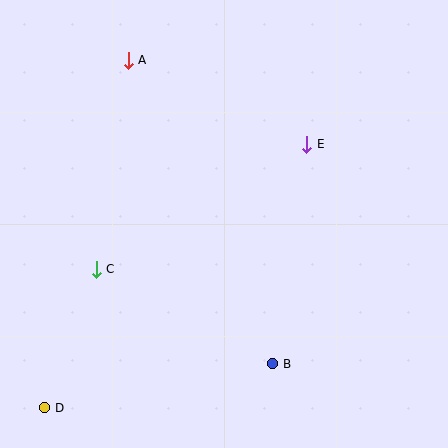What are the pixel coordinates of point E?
Point E is at (307, 144).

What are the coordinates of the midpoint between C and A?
The midpoint between C and A is at (112, 165).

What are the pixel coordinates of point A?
Point A is at (128, 60).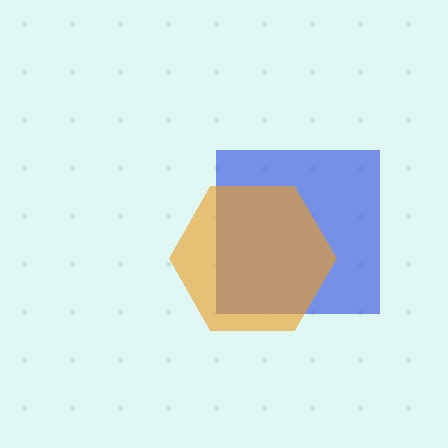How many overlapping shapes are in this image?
There are 2 overlapping shapes in the image.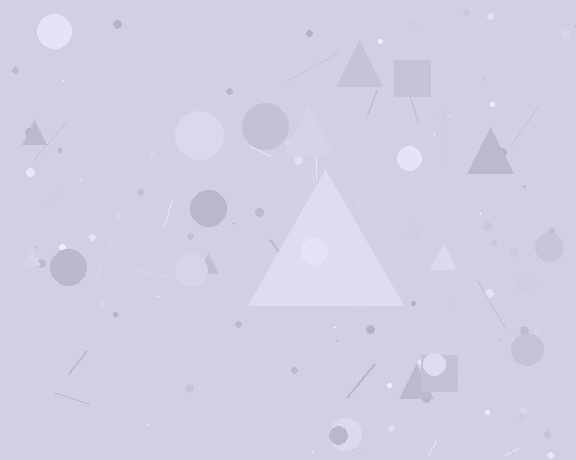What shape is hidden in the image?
A triangle is hidden in the image.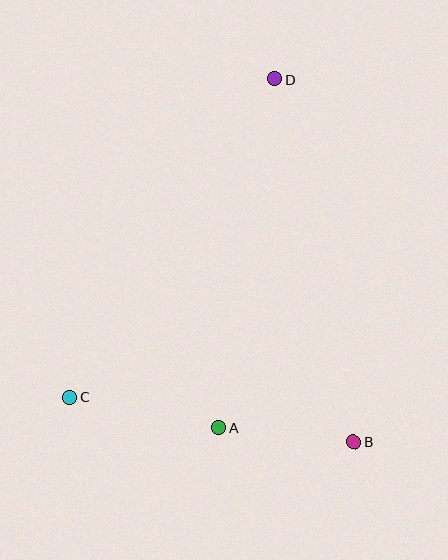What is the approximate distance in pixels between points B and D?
The distance between B and D is approximately 371 pixels.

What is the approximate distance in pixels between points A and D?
The distance between A and D is approximately 353 pixels.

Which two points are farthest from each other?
Points C and D are farthest from each other.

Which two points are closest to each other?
Points A and B are closest to each other.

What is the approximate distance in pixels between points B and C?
The distance between B and C is approximately 287 pixels.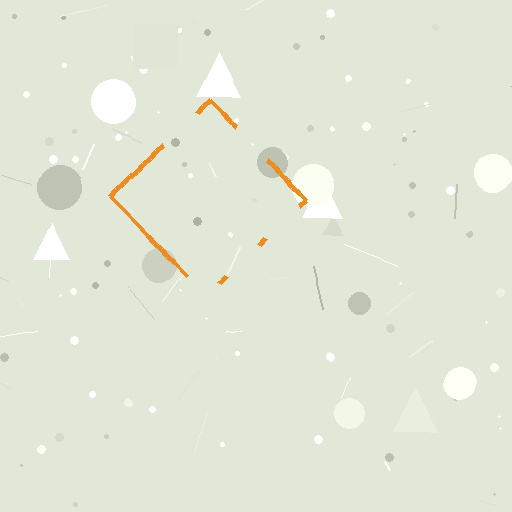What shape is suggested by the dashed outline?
The dashed outline suggests a diamond.